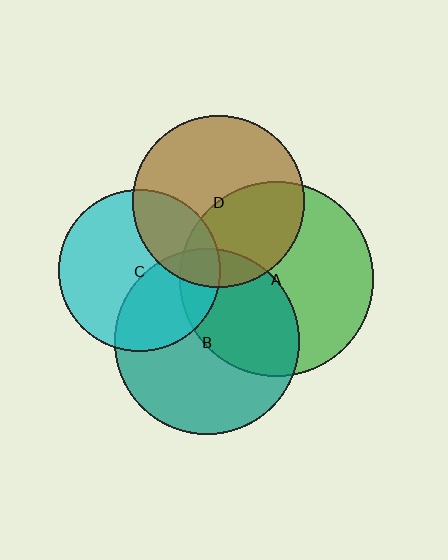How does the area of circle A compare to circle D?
Approximately 1.3 times.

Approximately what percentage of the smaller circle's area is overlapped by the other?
Approximately 10%.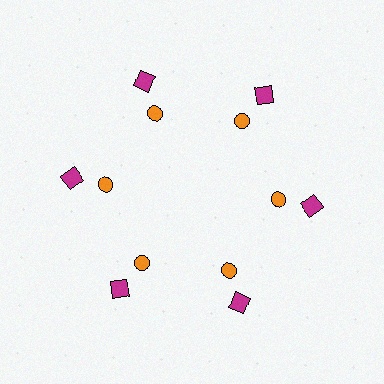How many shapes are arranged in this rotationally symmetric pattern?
There are 12 shapes, arranged in 6 groups of 2.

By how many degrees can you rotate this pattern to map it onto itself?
The pattern maps onto itself every 60 degrees of rotation.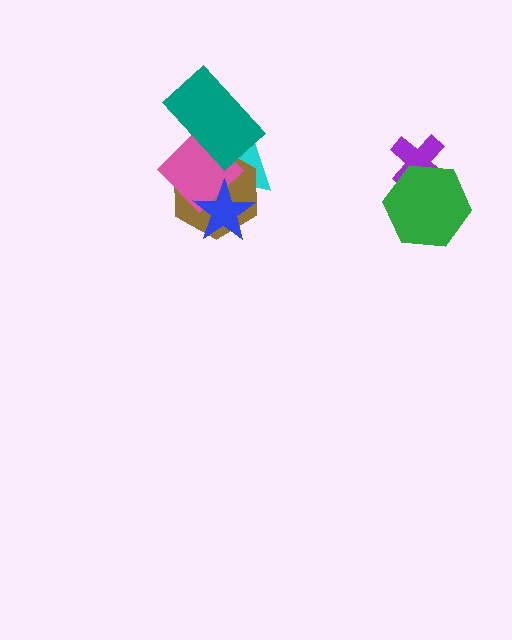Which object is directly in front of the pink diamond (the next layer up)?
The blue star is directly in front of the pink diamond.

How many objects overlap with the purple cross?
1 object overlaps with the purple cross.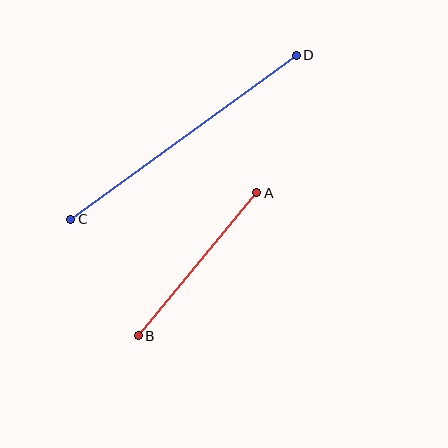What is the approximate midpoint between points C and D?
The midpoint is at approximately (183, 137) pixels.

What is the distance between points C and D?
The distance is approximately 279 pixels.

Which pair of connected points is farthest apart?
Points C and D are farthest apart.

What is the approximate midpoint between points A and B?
The midpoint is at approximately (198, 264) pixels.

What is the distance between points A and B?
The distance is approximately 186 pixels.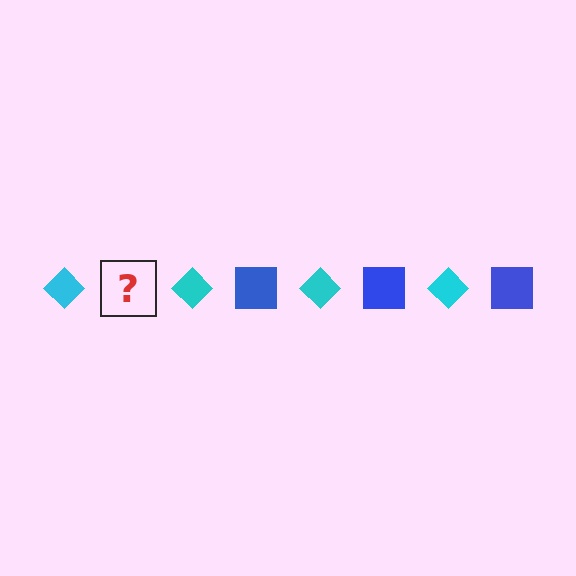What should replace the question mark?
The question mark should be replaced with a blue square.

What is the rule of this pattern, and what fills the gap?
The rule is that the pattern alternates between cyan diamond and blue square. The gap should be filled with a blue square.